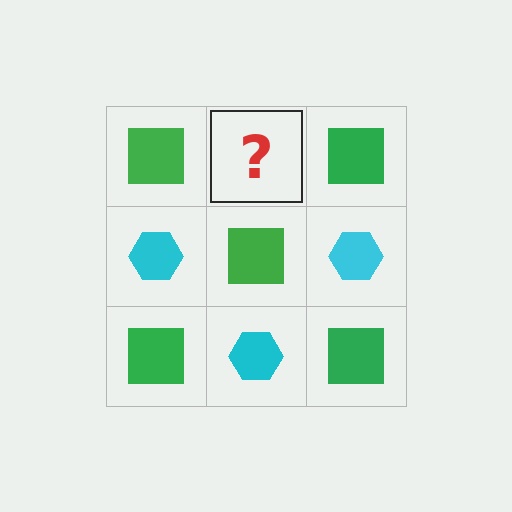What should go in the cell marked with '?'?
The missing cell should contain a cyan hexagon.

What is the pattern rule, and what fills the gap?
The rule is that it alternates green square and cyan hexagon in a checkerboard pattern. The gap should be filled with a cyan hexagon.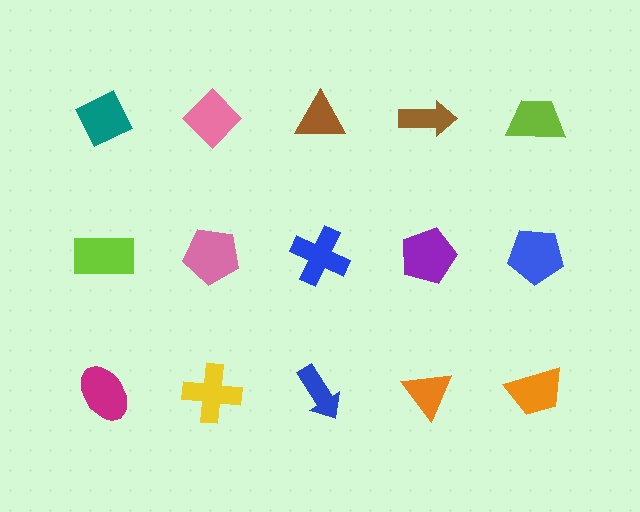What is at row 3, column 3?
A blue arrow.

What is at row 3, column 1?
A magenta ellipse.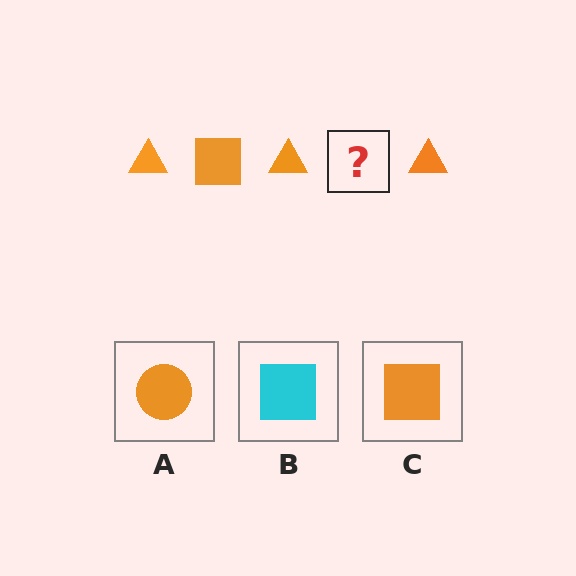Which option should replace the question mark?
Option C.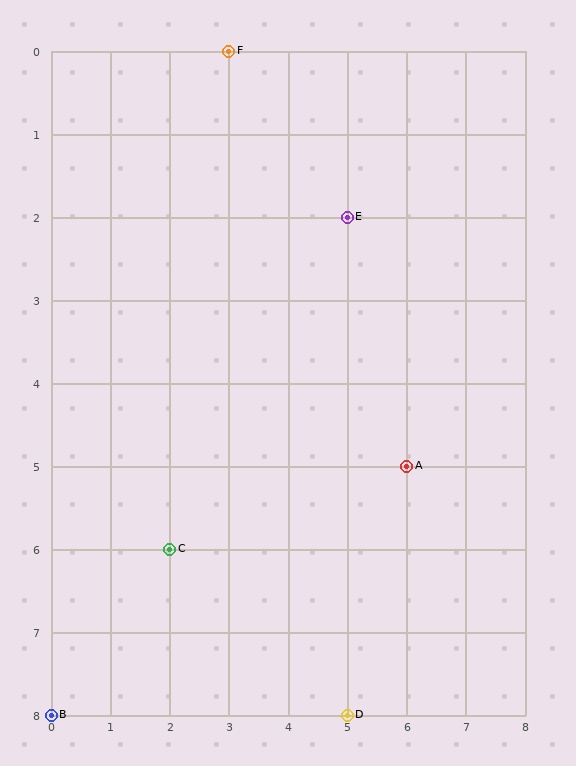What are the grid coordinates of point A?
Point A is at grid coordinates (6, 5).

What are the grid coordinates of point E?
Point E is at grid coordinates (5, 2).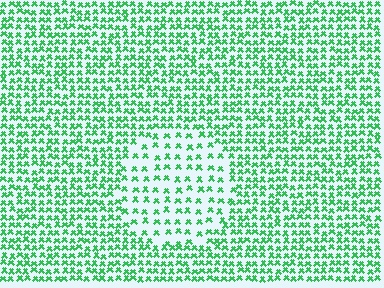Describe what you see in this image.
The image contains small green elements arranged at two different densities. A circle-shaped region is visible where the elements are less densely packed than the surrounding area.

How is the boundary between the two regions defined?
The boundary is defined by a change in element density (approximately 2.0x ratio). All elements are the same color, size, and shape.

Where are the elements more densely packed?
The elements are more densely packed outside the circle boundary.